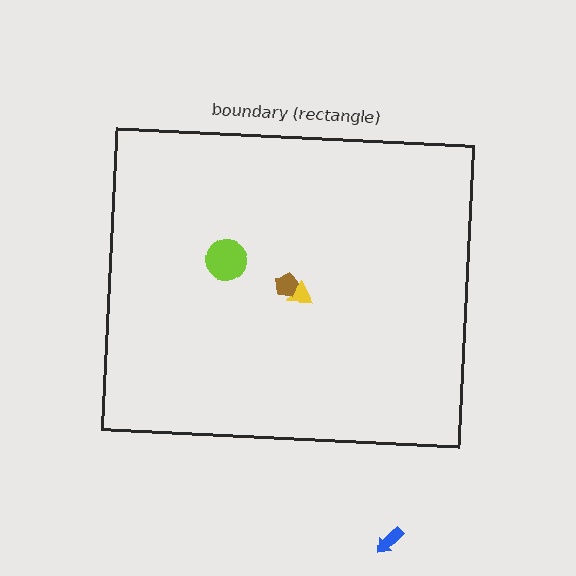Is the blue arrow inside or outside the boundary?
Outside.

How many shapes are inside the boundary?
3 inside, 1 outside.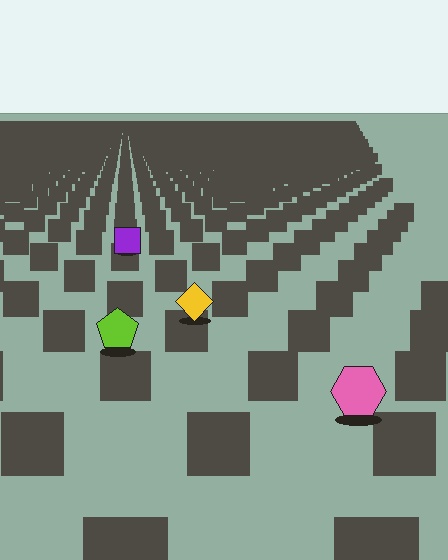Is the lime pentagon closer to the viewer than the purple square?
Yes. The lime pentagon is closer — you can tell from the texture gradient: the ground texture is coarser near it.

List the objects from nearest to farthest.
From nearest to farthest: the pink hexagon, the lime pentagon, the yellow diamond, the purple square.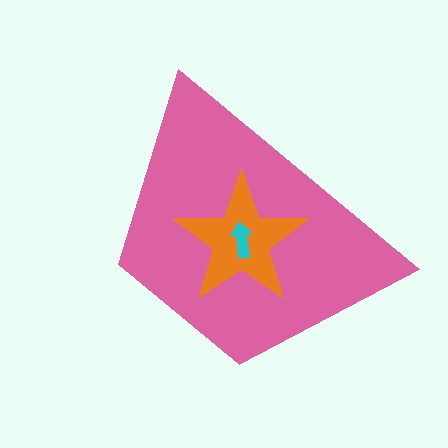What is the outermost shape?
The pink trapezoid.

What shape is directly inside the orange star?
The cyan arrow.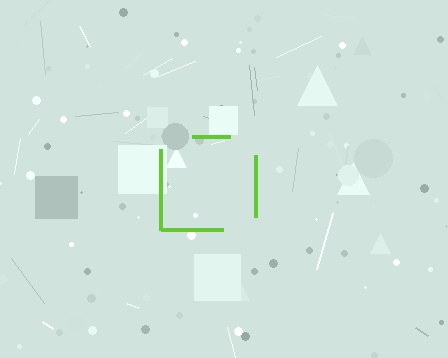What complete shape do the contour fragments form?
The contour fragments form a square.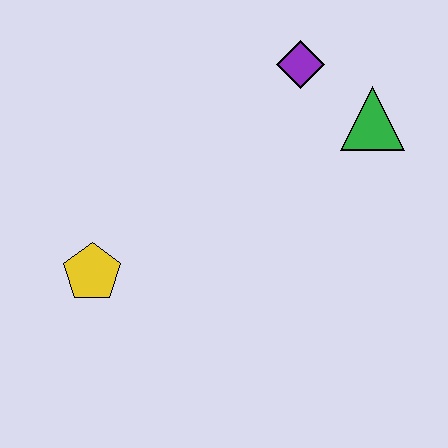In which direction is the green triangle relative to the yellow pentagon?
The green triangle is to the right of the yellow pentagon.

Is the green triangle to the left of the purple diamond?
No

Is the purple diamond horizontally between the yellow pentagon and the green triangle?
Yes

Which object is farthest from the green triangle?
The yellow pentagon is farthest from the green triangle.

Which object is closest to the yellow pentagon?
The purple diamond is closest to the yellow pentagon.